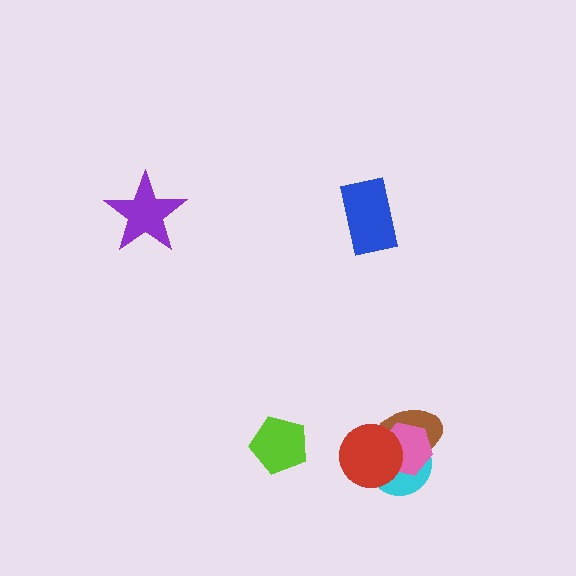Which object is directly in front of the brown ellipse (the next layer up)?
The pink hexagon is directly in front of the brown ellipse.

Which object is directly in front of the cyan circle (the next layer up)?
The brown ellipse is directly in front of the cyan circle.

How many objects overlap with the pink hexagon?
3 objects overlap with the pink hexagon.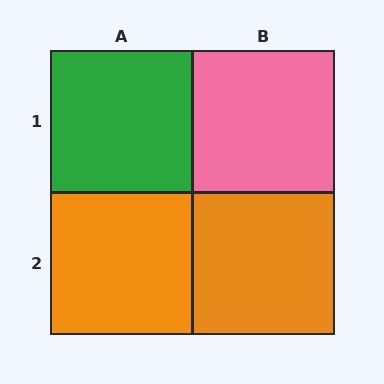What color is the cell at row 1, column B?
Pink.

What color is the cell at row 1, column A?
Green.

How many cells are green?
1 cell is green.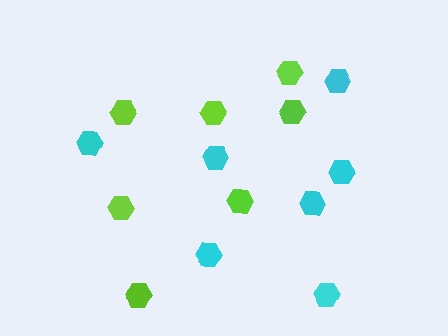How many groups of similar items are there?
There are 2 groups: one group of lime hexagons (7) and one group of cyan hexagons (7).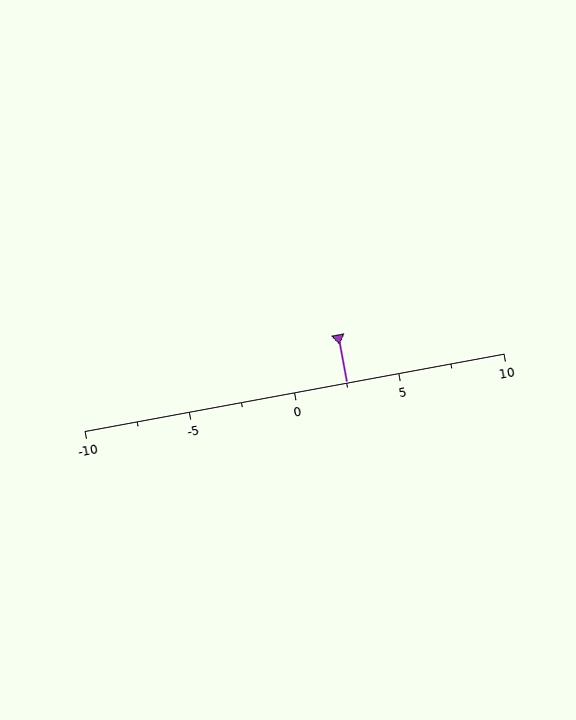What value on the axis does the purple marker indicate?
The marker indicates approximately 2.5.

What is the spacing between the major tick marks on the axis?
The major ticks are spaced 5 apart.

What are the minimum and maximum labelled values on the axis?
The axis runs from -10 to 10.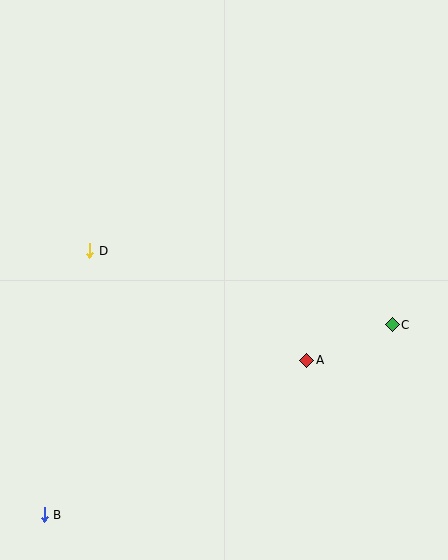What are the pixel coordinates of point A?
Point A is at (307, 360).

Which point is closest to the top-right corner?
Point C is closest to the top-right corner.